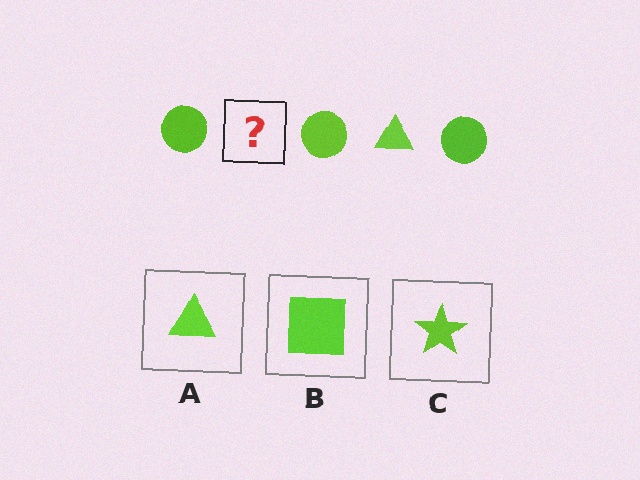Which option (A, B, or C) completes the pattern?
A.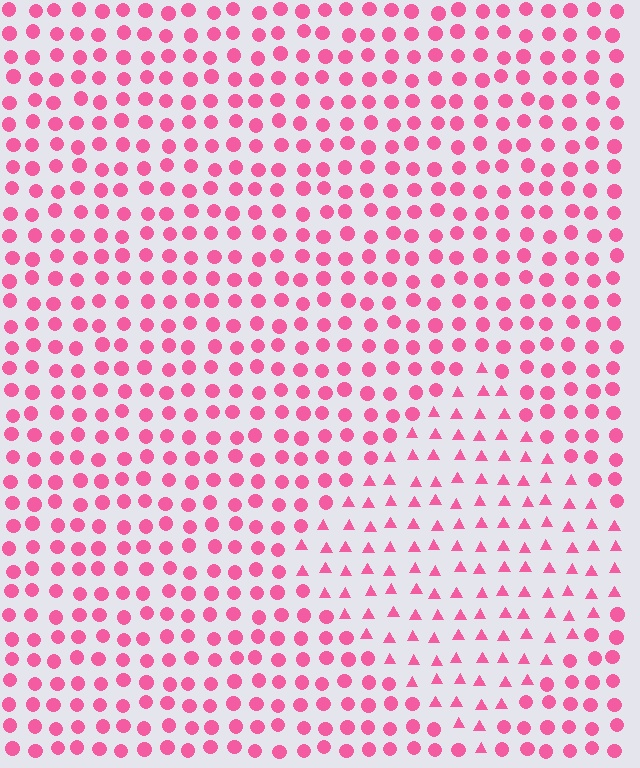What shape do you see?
I see a diamond.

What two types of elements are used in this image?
The image uses triangles inside the diamond region and circles outside it.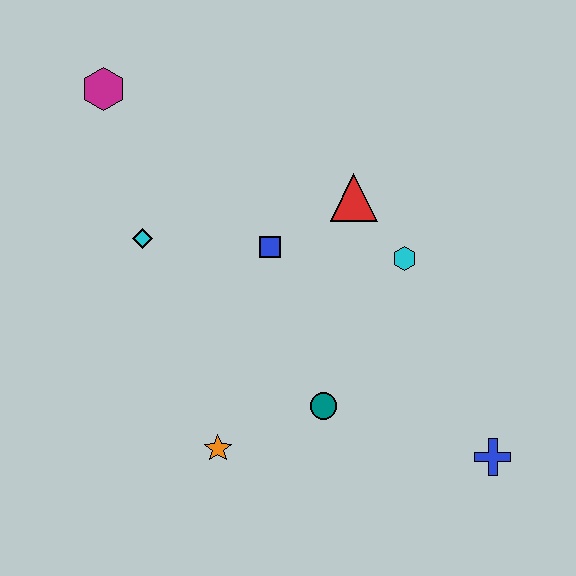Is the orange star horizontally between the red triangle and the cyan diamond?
Yes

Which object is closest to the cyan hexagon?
The red triangle is closest to the cyan hexagon.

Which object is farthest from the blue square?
The blue cross is farthest from the blue square.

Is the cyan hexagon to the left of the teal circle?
No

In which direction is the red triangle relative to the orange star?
The red triangle is above the orange star.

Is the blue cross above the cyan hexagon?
No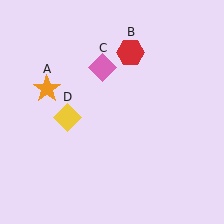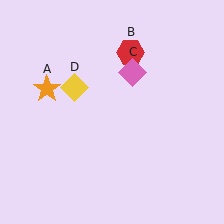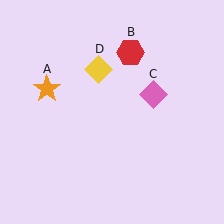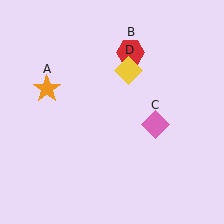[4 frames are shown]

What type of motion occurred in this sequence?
The pink diamond (object C), yellow diamond (object D) rotated clockwise around the center of the scene.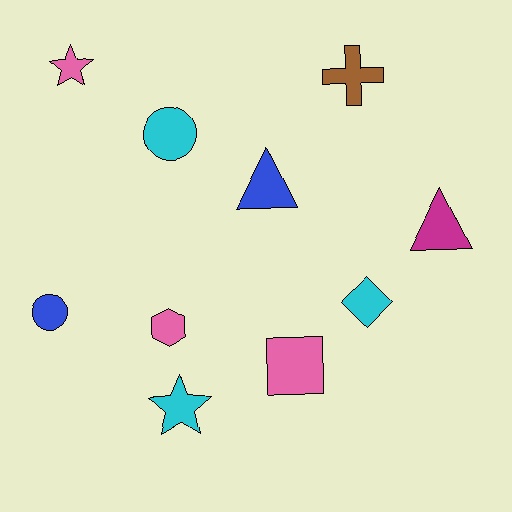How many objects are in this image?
There are 10 objects.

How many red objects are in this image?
There are no red objects.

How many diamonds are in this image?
There is 1 diamond.